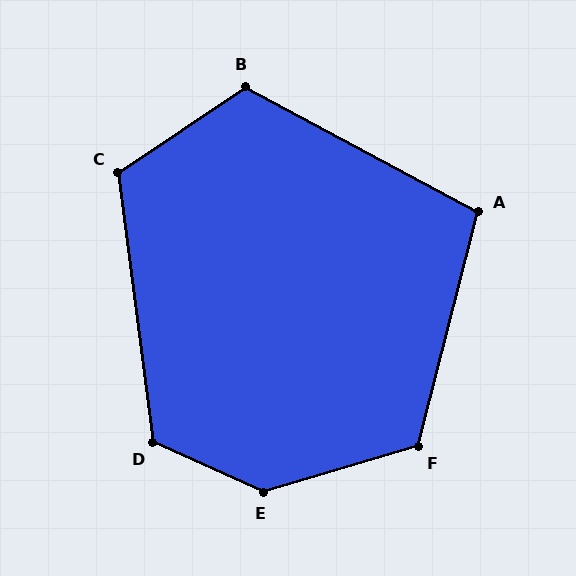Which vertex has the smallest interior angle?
A, at approximately 104 degrees.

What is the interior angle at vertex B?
Approximately 118 degrees (obtuse).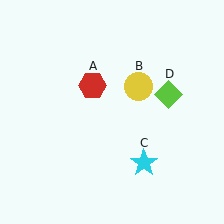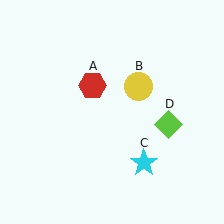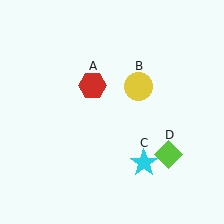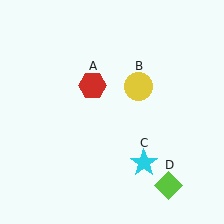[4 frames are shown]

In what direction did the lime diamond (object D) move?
The lime diamond (object D) moved down.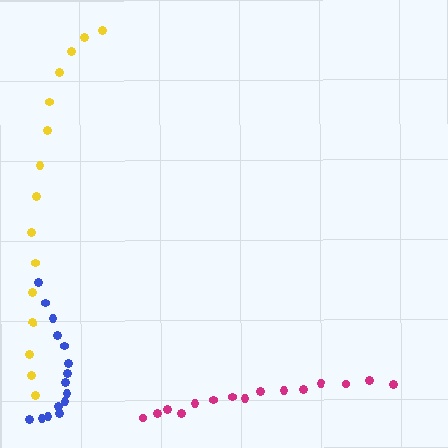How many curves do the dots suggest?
There are 3 distinct paths.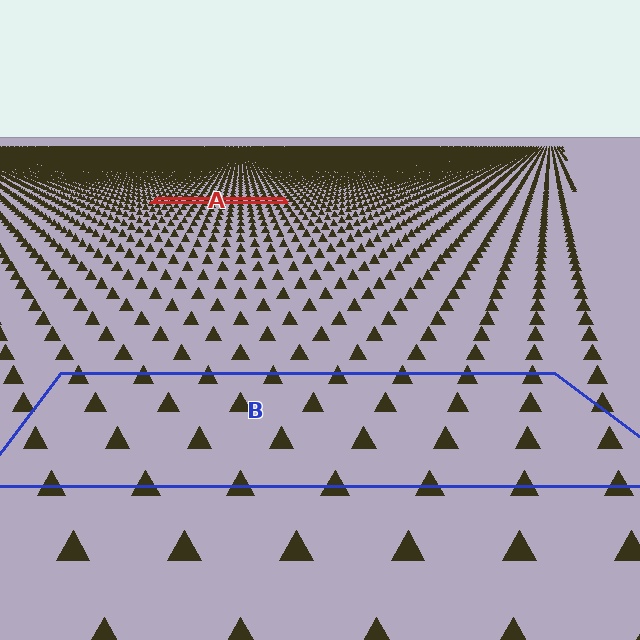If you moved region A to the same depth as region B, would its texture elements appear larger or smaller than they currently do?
They would appear larger. At a closer depth, the same texture elements are projected at a bigger on-screen size.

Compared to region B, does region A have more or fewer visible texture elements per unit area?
Region A has more texture elements per unit area — they are packed more densely because it is farther away.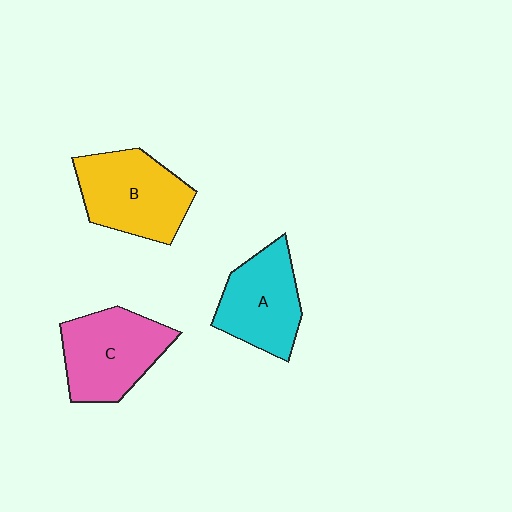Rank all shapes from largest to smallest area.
From largest to smallest: B (yellow), C (pink), A (cyan).